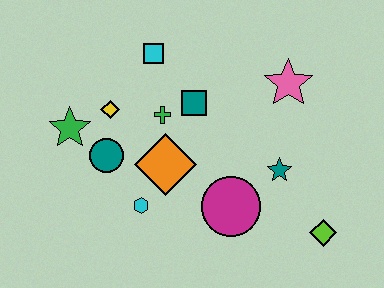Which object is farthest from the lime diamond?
The green star is farthest from the lime diamond.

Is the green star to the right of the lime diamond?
No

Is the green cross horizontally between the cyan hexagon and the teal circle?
No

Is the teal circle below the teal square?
Yes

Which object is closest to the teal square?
The green cross is closest to the teal square.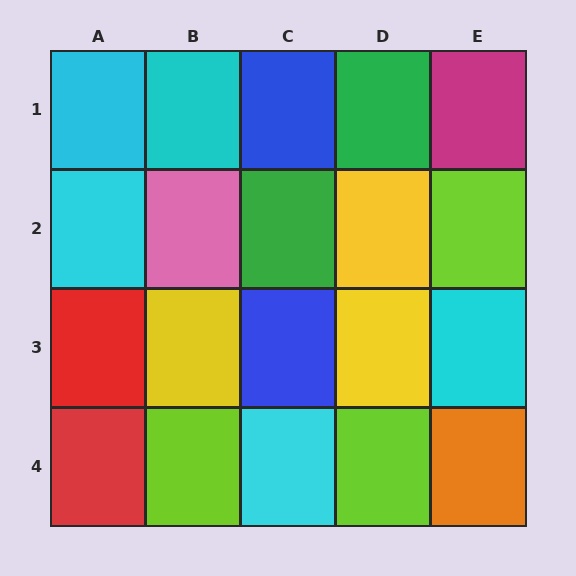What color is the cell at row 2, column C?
Green.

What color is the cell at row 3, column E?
Cyan.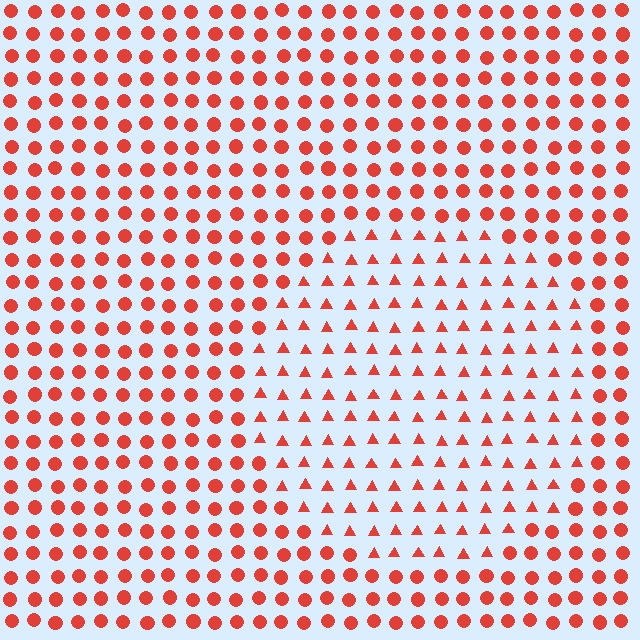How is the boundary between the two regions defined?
The boundary is defined by a change in element shape: triangles inside vs. circles outside. All elements share the same color and spacing.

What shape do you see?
I see a circle.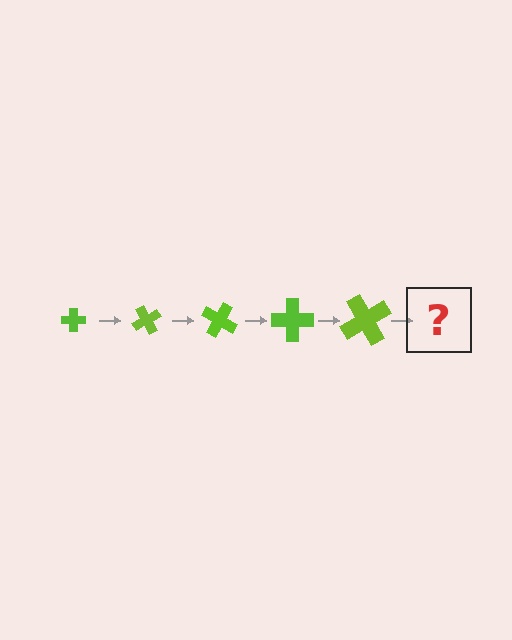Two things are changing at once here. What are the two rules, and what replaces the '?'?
The two rules are that the cross grows larger each step and it rotates 60 degrees each step. The '?' should be a cross, larger than the previous one and rotated 300 degrees from the start.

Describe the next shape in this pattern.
It should be a cross, larger than the previous one and rotated 300 degrees from the start.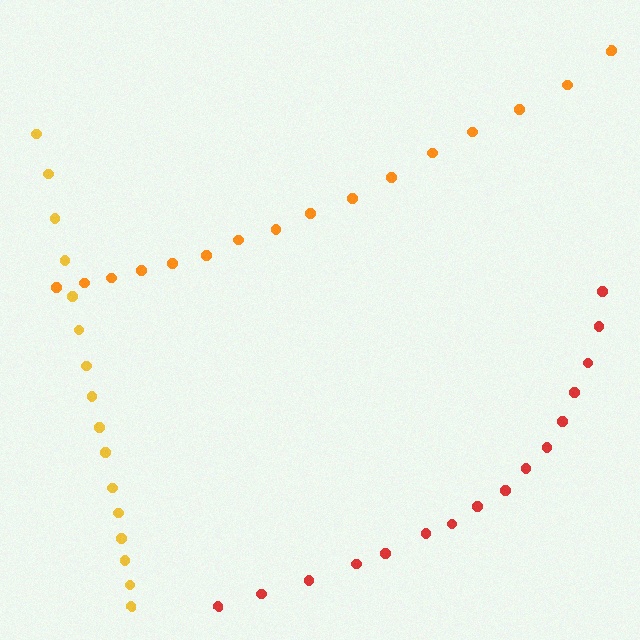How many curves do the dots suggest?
There are 3 distinct paths.